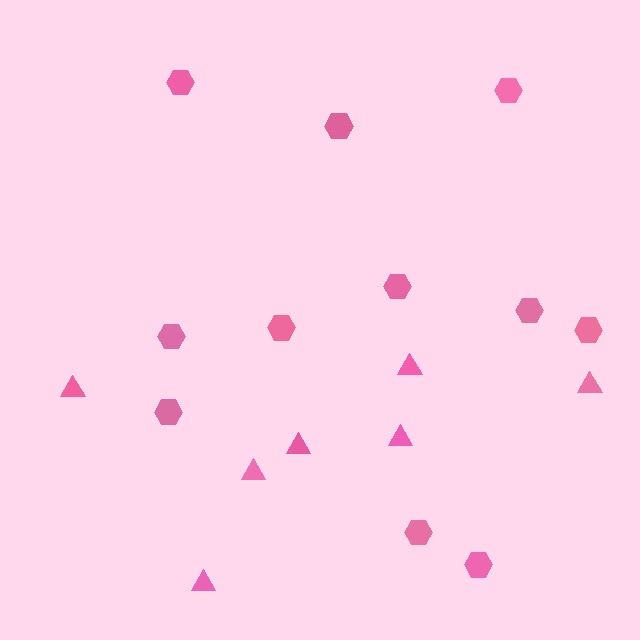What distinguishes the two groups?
There are 2 groups: one group of triangles (7) and one group of hexagons (11).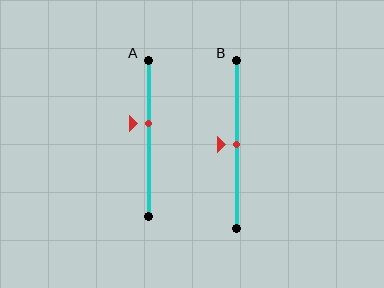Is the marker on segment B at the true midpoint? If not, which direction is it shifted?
Yes, the marker on segment B is at the true midpoint.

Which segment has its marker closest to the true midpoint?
Segment B has its marker closest to the true midpoint.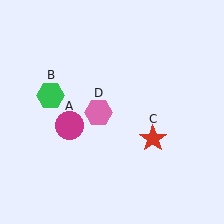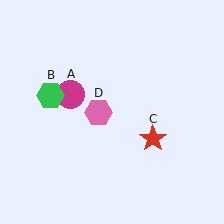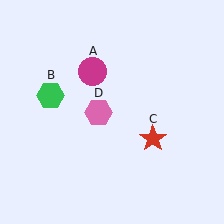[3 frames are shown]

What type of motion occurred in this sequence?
The magenta circle (object A) rotated clockwise around the center of the scene.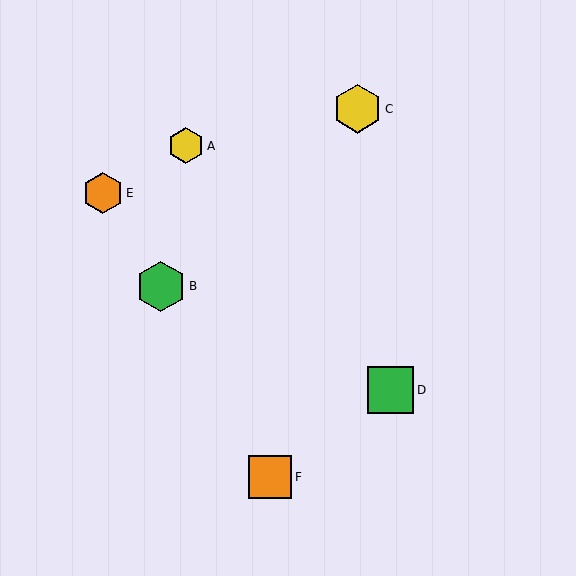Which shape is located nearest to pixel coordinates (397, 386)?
The green square (labeled D) at (391, 390) is nearest to that location.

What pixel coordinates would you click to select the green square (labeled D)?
Click at (391, 390) to select the green square D.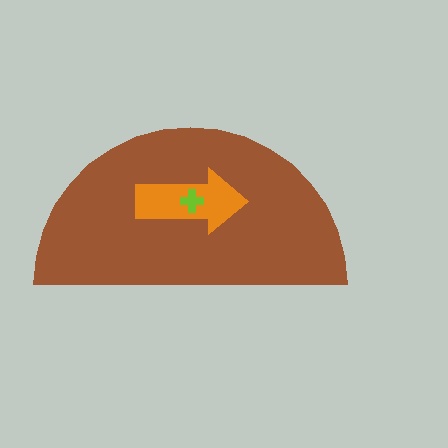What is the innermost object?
The lime cross.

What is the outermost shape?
The brown semicircle.